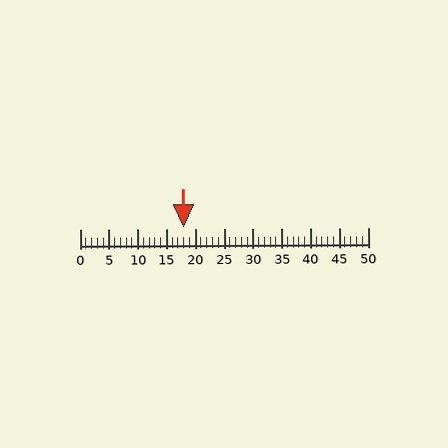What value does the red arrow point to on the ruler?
The red arrow points to approximately 18.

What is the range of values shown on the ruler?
The ruler shows values from 0 to 50.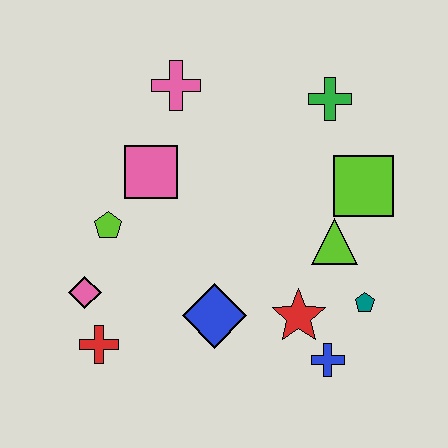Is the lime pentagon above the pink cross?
No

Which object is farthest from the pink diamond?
The green cross is farthest from the pink diamond.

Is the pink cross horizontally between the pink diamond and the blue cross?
Yes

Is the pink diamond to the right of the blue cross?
No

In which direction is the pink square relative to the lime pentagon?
The pink square is above the lime pentagon.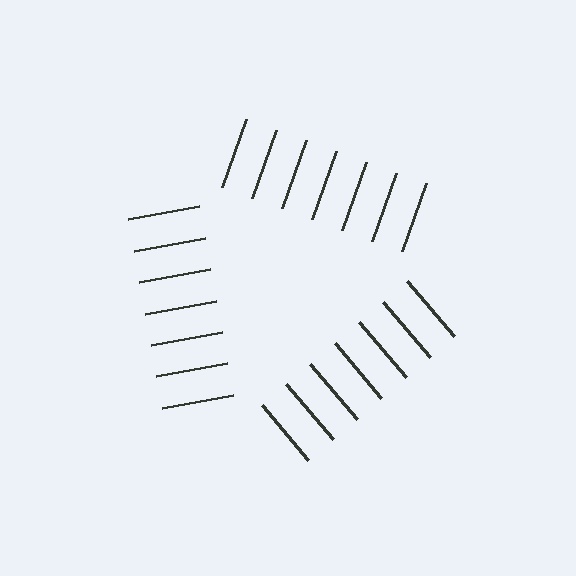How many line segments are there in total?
21 — 7 along each of the 3 edges.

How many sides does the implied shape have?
3 sides — the line-ends trace a triangle.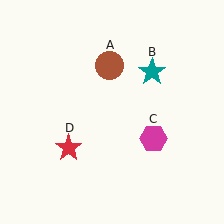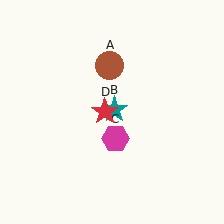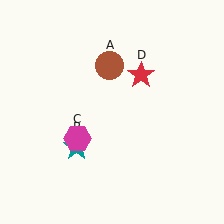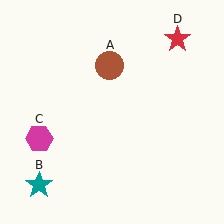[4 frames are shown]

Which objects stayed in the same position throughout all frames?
Brown circle (object A) remained stationary.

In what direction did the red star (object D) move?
The red star (object D) moved up and to the right.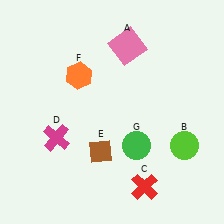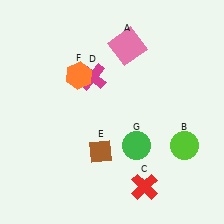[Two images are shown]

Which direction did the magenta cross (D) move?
The magenta cross (D) moved up.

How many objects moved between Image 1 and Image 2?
1 object moved between the two images.